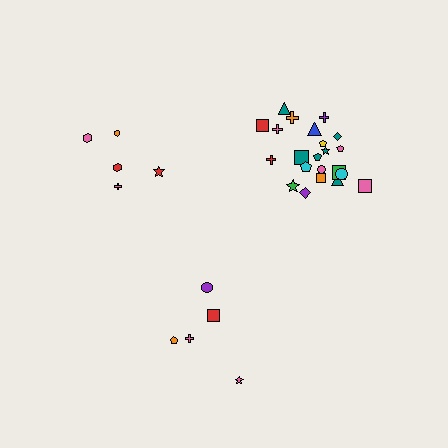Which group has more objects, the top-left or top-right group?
The top-right group.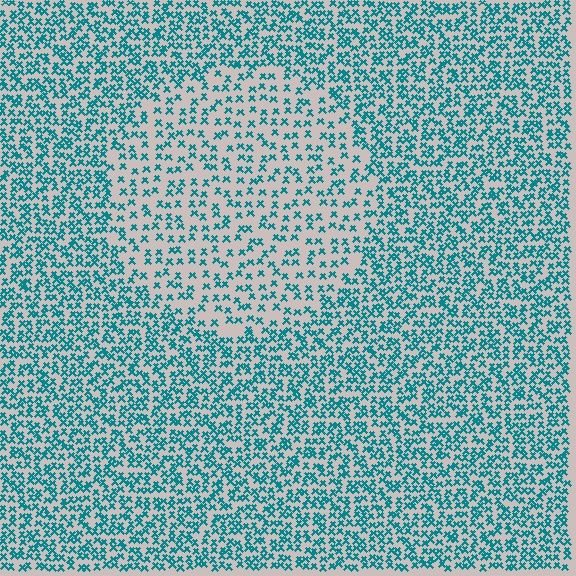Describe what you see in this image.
The image contains small teal elements arranged at two different densities. A circle-shaped region is visible where the elements are less densely packed than the surrounding area.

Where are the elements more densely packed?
The elements are more densely packed outside the circle boundary.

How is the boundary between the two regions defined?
The boundary is defined by a change in element density (approximately 1.9x ratio). All elements are the same color, size, and shape.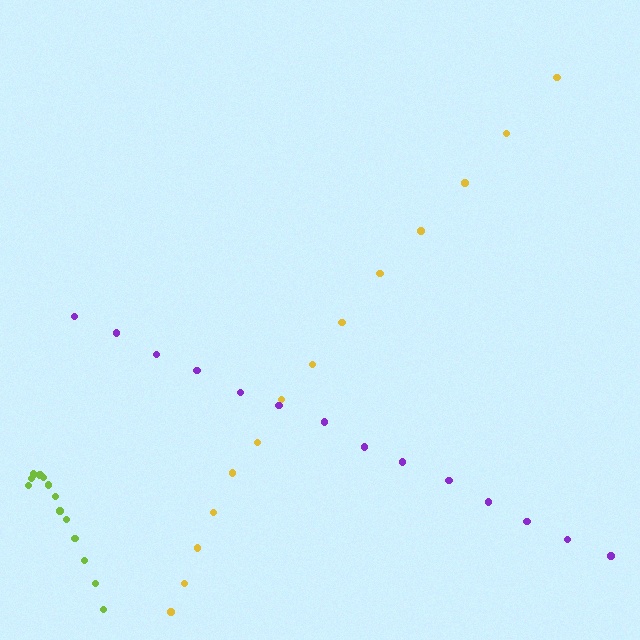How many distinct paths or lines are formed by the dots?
There are 3 distinct paths.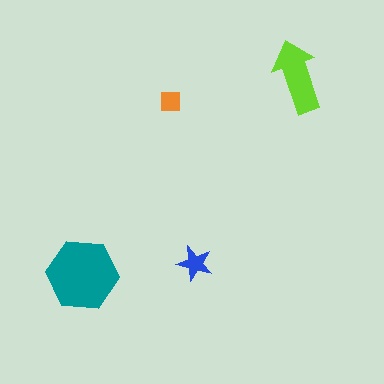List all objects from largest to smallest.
The teal hexagon, the lime arrow, the blue star, the orange square.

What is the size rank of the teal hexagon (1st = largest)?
1st.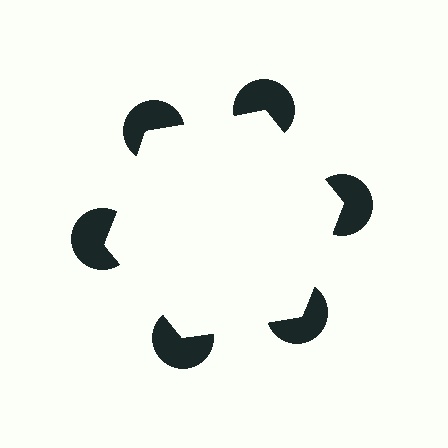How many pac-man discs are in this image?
There are 6 — one at each vertex of the illusory hexagon.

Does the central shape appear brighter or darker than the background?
It typically appears slightly brighter than the background, even though no actual brightness change is drawn.